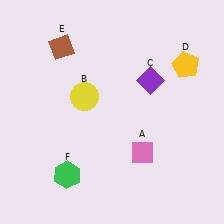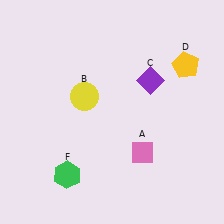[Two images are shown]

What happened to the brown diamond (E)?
The brown diamond (E) was removed in Image 2. It was in the top-left area of Image 1.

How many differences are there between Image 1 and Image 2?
There is 1 difference between the two images.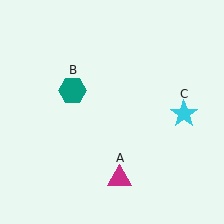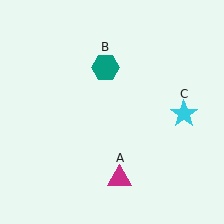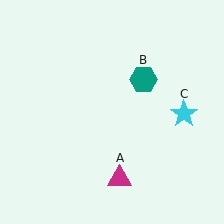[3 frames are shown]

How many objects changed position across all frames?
1 object changed position: teal hexagon (object B).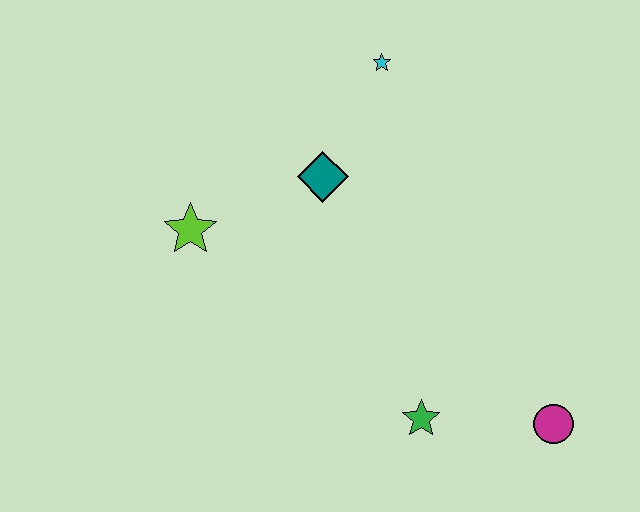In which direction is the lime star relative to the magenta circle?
The lime star is to the left of the magenta circle.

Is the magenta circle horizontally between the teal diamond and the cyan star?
No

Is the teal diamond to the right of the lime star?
Yes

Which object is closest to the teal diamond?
The cyan star is closest to the teal diamond.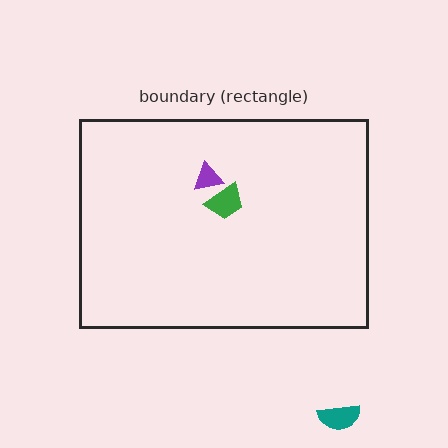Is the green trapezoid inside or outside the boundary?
Inside.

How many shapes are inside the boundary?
2 inside, 1 outside.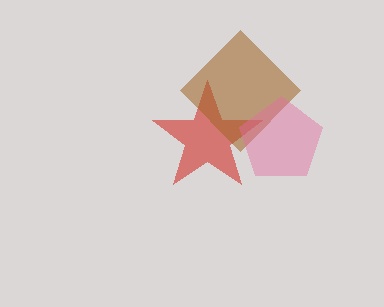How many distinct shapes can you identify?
There are 3 distinct shapes: a red star, a brown diamond, a pink pentagon.